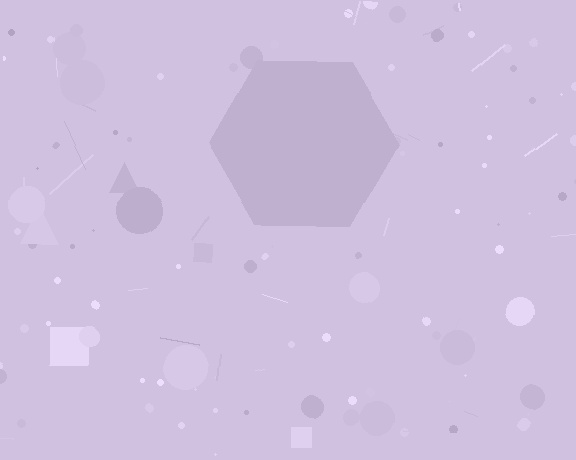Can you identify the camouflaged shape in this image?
The camouflaged shape is a hexagon.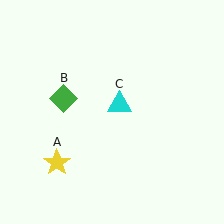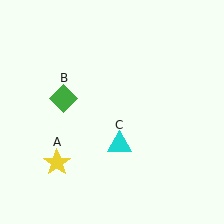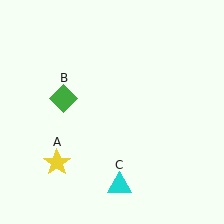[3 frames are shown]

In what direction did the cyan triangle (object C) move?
The cyan triangle (object C) moved down.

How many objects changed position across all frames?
1 object changed position: cyan triangle (object C).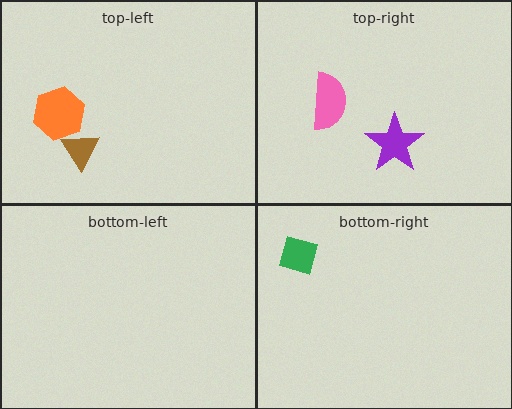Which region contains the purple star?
The top-right region.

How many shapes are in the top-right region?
2.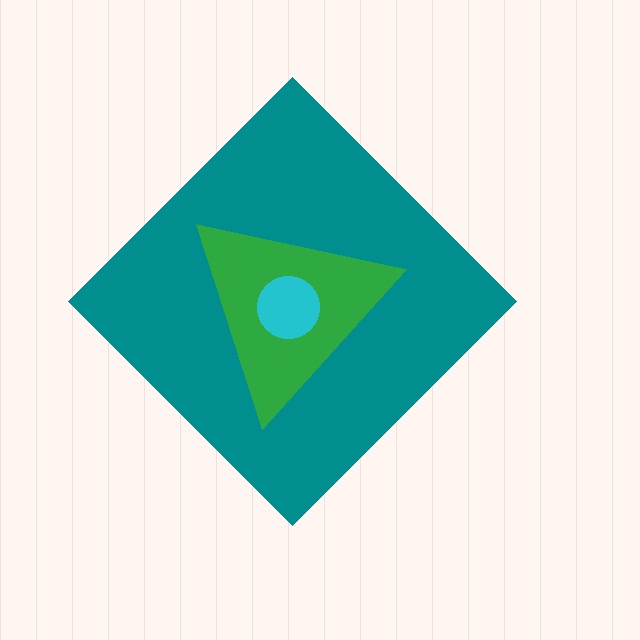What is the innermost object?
The cyan circle.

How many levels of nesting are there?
3.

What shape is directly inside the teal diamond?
The green triangle.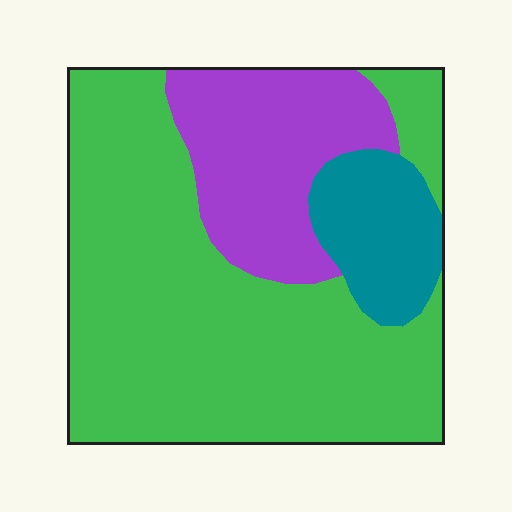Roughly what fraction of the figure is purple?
Purple covers 23% of the figure.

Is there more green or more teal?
Green.